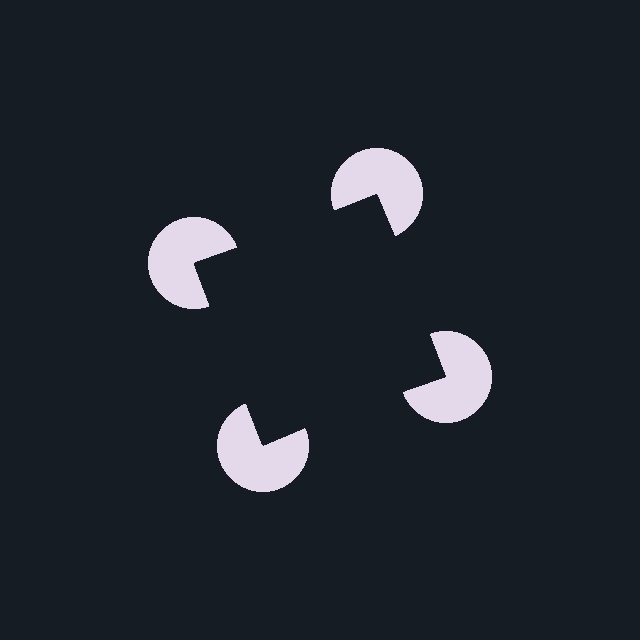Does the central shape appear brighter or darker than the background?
It typically appears slightly darker than the background, even though no actual brightness change is drawn.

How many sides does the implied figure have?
4 sides.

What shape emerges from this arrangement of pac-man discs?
An illusory square — its edges are inferred from the aligned wedge cuts in the pac-man discs, not physically drawn.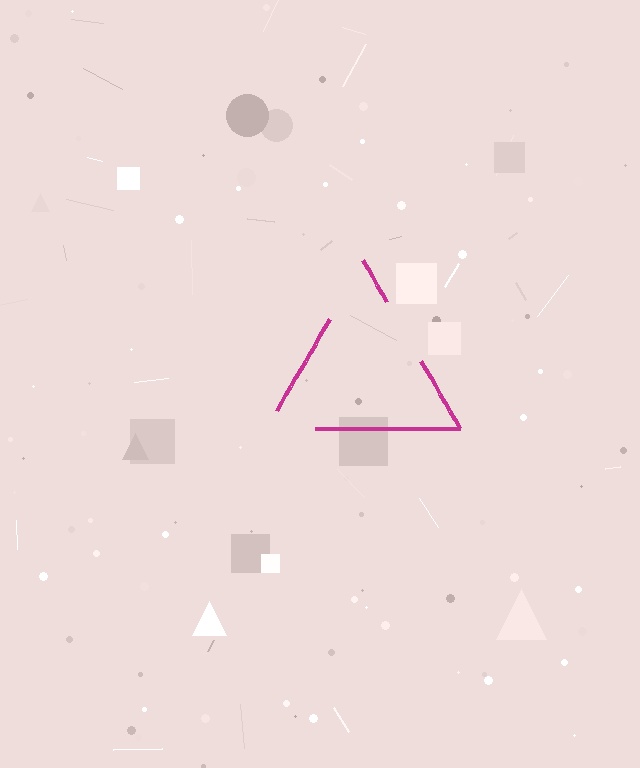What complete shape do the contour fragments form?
The contour fragments form a triangle.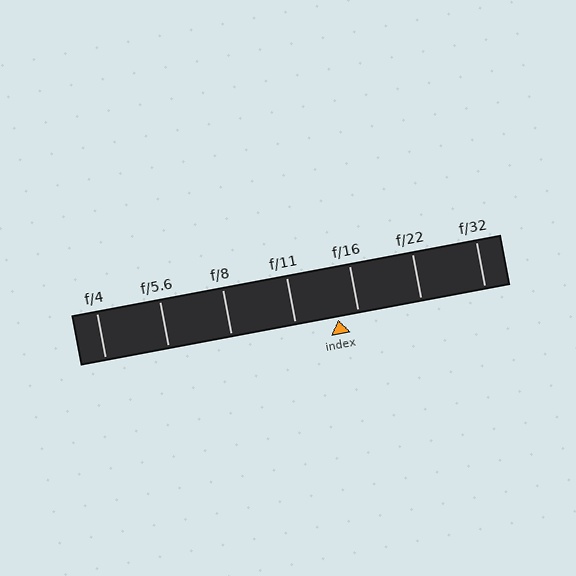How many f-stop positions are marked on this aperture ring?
There are 7 f-stop positions marked.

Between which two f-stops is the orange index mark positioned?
The index mark is between f/11 and f/16.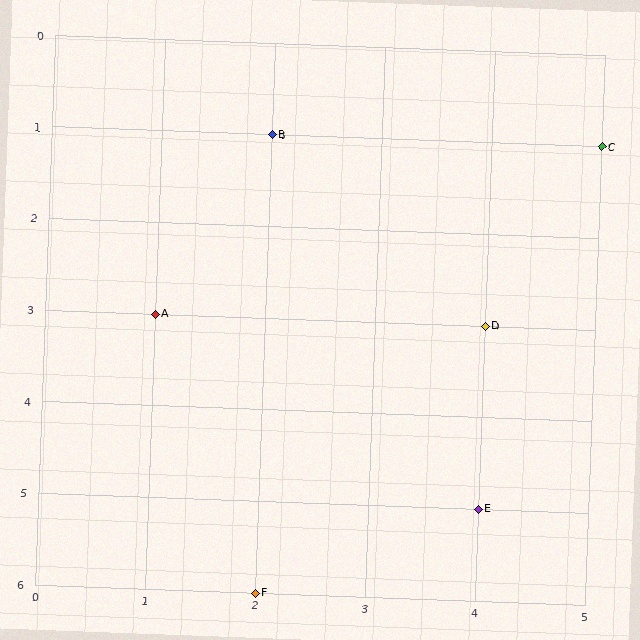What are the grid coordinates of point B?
Point B is at grid coordinates (2, 1).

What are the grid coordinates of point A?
Point A is at grid coordinates (1, 3).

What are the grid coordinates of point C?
Point C is at grid coordinates (5, 1).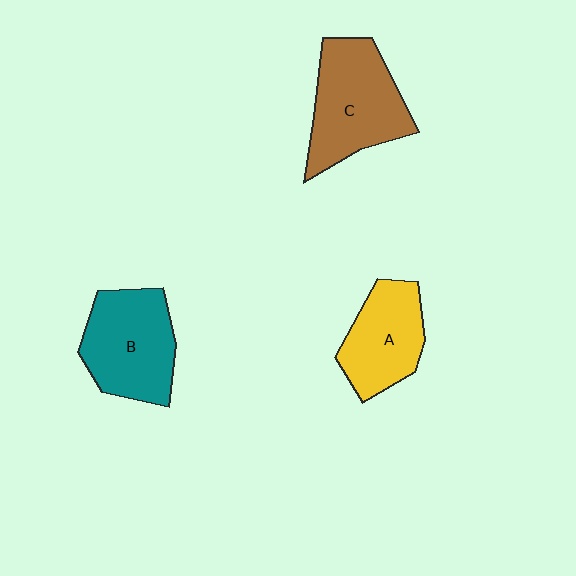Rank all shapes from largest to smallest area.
From largest to smallest: C (brown), B (teal), A (yellow).